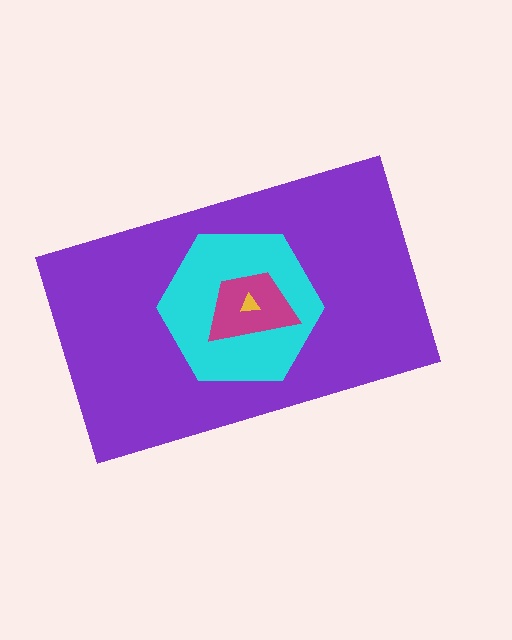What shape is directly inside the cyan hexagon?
The magenta trapezoid.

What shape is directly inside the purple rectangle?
The cyan hexagon.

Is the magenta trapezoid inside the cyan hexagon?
Yes.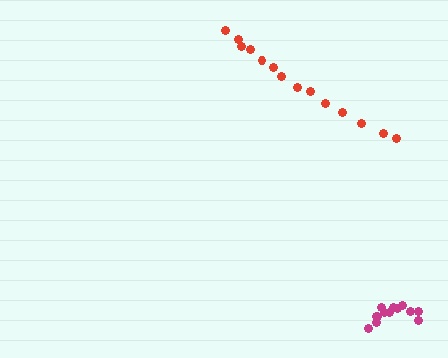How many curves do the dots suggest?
There are 2 distinct paths.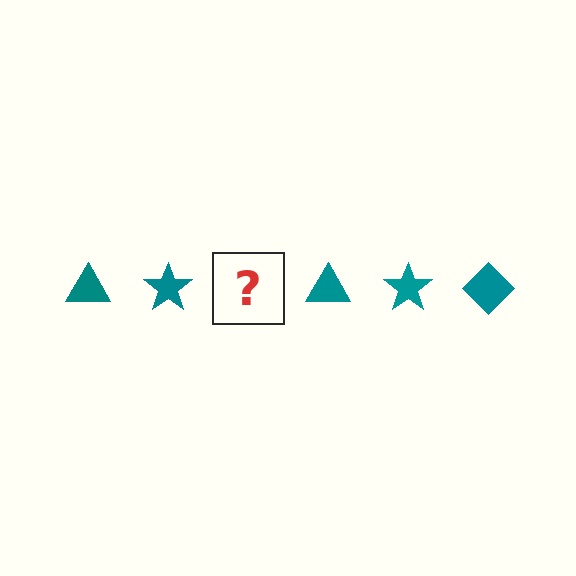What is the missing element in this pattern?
The missing element is a teal diamond.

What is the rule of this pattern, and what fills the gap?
The rule is that the pattern cycles through triangle, star, diamond shapes in teal. The gap should be filled with a teal diamond.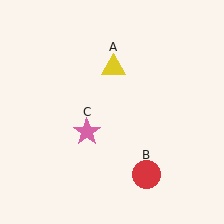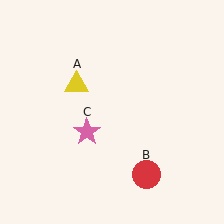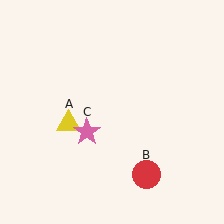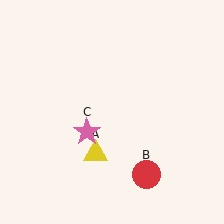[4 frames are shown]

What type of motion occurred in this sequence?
The yellow triangle (object A) rotated counterclockwise around the center of the scene.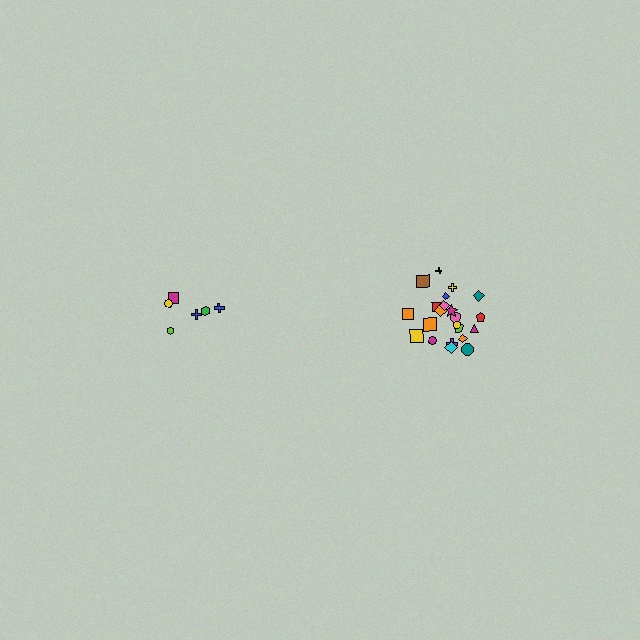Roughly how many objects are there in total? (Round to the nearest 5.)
Roughly 30 objects in total.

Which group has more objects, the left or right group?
The right group.